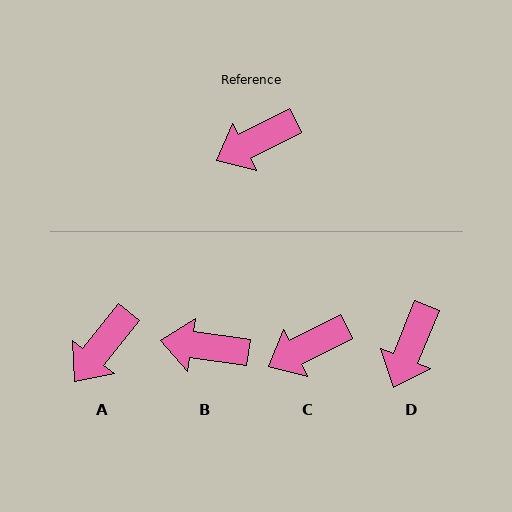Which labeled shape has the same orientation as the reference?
C.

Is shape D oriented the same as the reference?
No, it is off by about 41 degrees.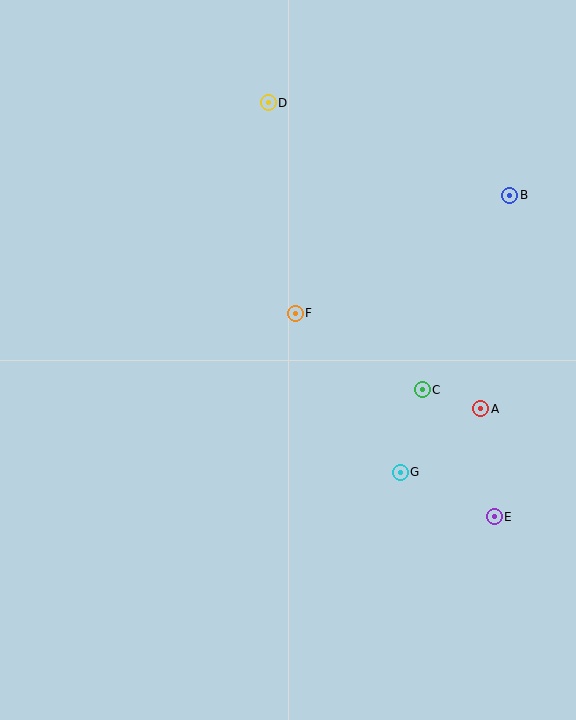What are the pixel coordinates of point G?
Point G is at (400, 472).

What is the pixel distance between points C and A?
The distance between C and A is 62 pixels.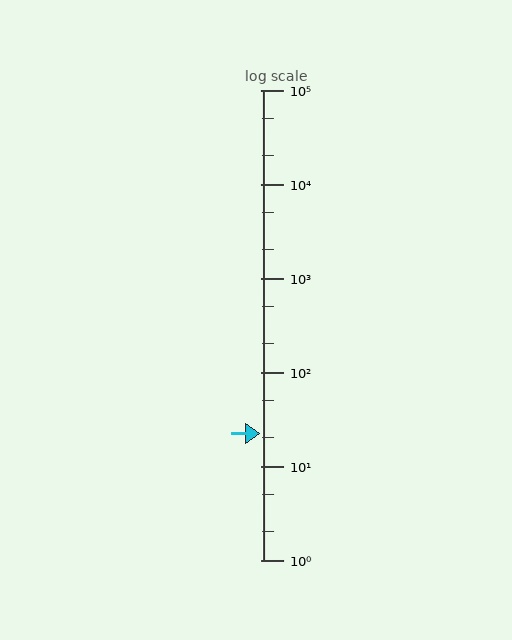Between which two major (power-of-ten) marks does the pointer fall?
The pointer is between 10 and 100.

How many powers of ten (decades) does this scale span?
The scale spans 5 decades, from 1 to 100000.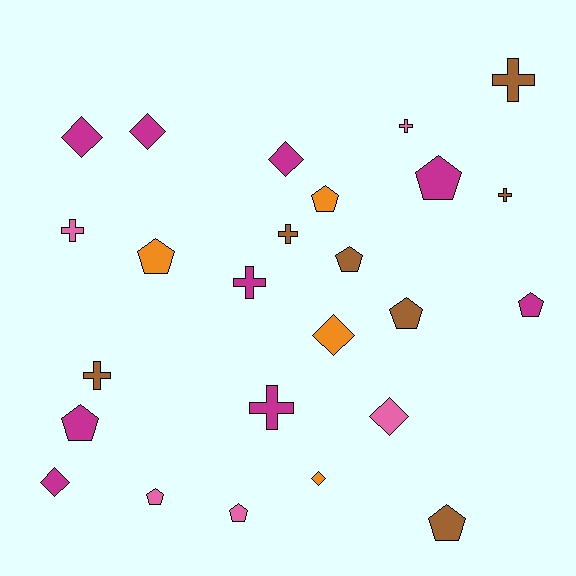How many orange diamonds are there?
There are 2 orange diamonds.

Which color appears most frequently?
Magenta, with 9 objects.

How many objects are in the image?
There are 25 objects.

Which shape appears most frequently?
Pentagon, with 10 objects.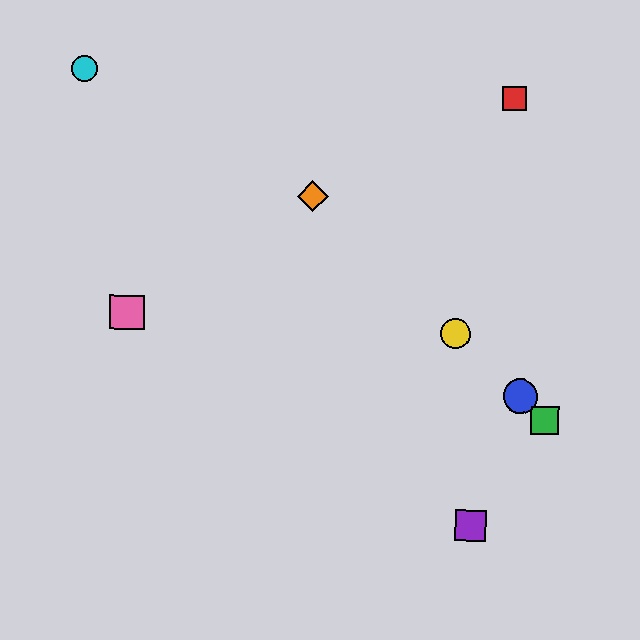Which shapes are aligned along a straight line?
The blue circle, the green square, the yellow circle, the orange diamond are aligned along a straight line.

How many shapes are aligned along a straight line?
4 shapes (the blue circle, the green square, the yellow circle, the orange diamond) are aligned along a straight line.